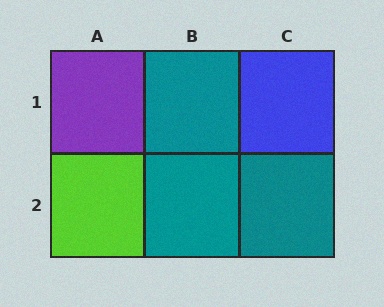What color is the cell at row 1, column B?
Teal.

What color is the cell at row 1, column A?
Purple.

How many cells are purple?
1 cell is purple.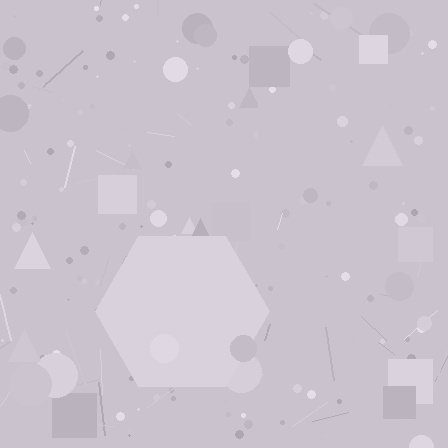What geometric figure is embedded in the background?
A hexagon is embedded in the background.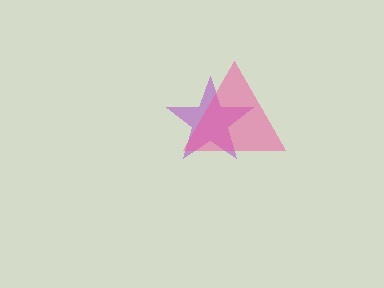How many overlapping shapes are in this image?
There are 2 overlapping shapes in the image.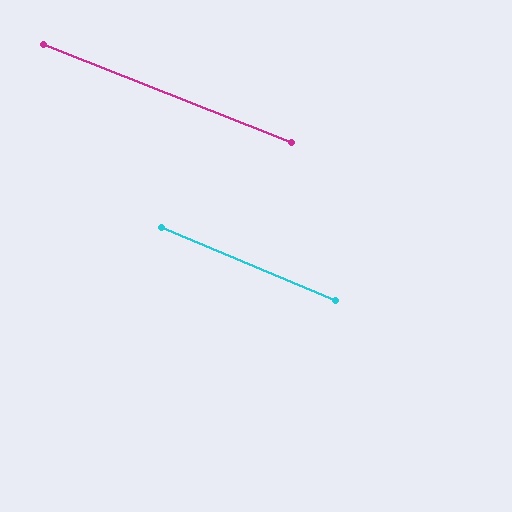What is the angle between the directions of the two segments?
Approximately 1 degree.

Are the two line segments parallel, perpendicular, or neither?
Parallel — their directions differ by only 1.4°.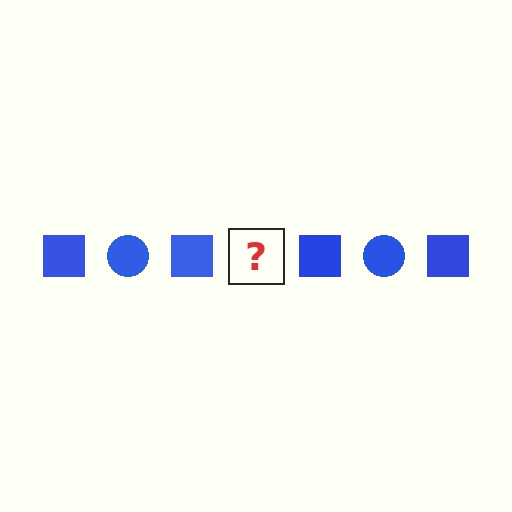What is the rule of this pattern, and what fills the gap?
The rule is that the pattern cycles through square, circle shapes in blue. The gap should be filled with a blue circle.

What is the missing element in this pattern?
The missing element is a blue circle.